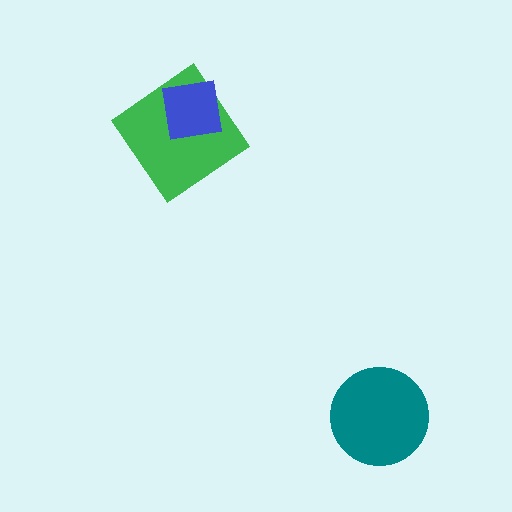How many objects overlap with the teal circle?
0 objects overlap with the teal circle.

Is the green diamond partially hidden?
Yes, it is partially covered by another shape.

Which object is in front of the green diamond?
The blue square is in front of the green diamond.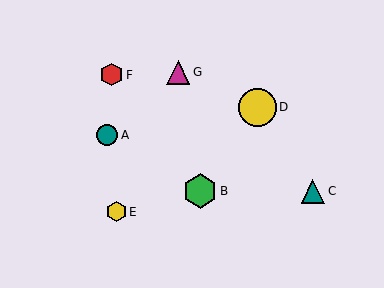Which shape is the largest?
The yellow circle (labeled D) is the largest.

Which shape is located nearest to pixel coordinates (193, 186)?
The green hexagon (labeled B) at (200, 191) is nearest to that location.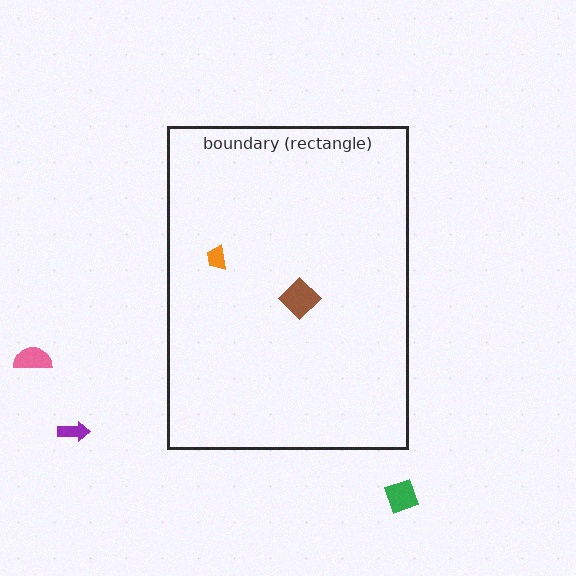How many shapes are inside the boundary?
2 inside, 3 outside.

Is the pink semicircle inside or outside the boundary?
Outside.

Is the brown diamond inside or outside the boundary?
Inside.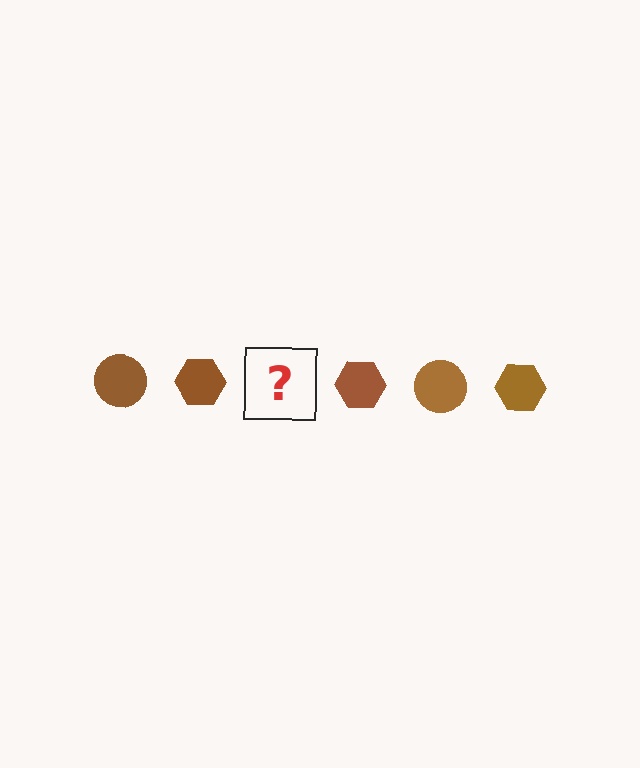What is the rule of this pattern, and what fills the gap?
The rule is that the pattern cycles through circle, hexagon shapes in brown. The gap should be filled with a brown circle.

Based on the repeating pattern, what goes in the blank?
The blank should be a brown circle.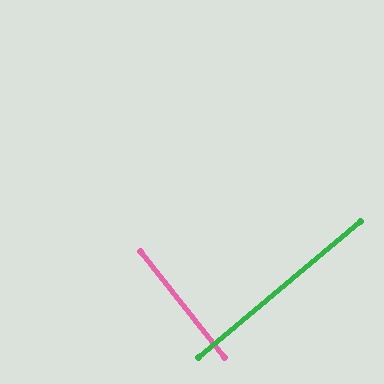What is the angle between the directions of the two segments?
Approximately 88 degrees.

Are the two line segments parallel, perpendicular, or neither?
Perpendicular — they meet at approximately 88°.